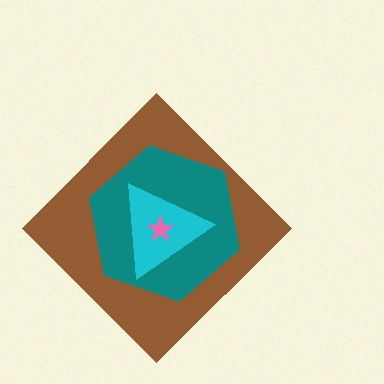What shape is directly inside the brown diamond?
The teal hexagon.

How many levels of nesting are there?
4.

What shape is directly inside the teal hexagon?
The cyan triangle.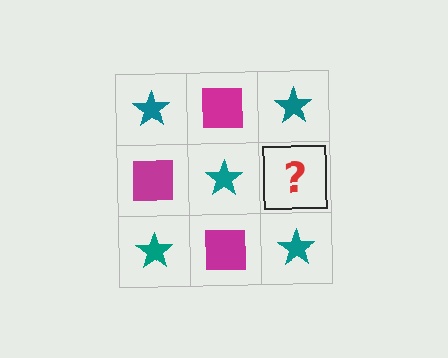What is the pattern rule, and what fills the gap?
The rule is that it alternates teal star and magenta square in a checkerboard pattern. The gap should be filled with a magenta square.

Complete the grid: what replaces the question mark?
The question mark should be replaced with a magenta square.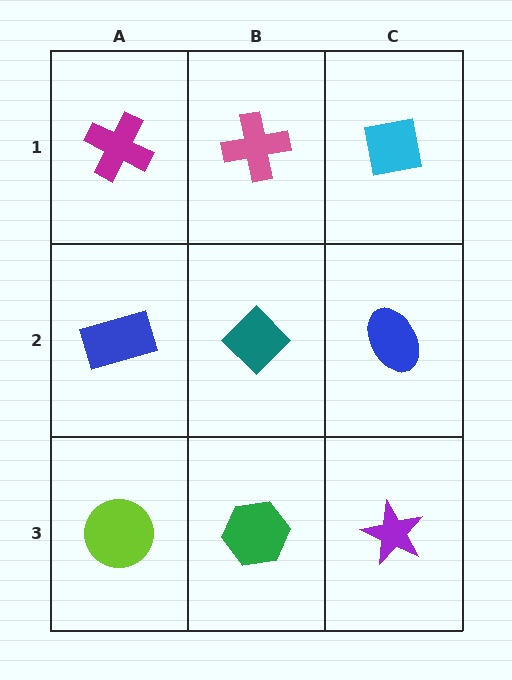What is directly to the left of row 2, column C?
A teal diamond.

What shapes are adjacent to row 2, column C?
A cyan square (row 1, column C), a purple star (row 3, column C), a teal diamond (row 2, column B).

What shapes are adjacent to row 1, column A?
A blue rectangle (row 2, column A), a pink cross (row 1, column B).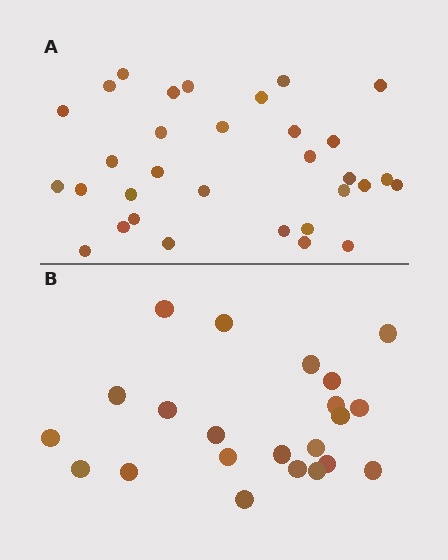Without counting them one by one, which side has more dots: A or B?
Region A (the top region) has more dots.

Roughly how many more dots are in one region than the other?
Region A has roughly 10 or so more dots than region B.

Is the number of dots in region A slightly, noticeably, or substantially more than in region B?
Region A has substantially more. The ratio is roughly 1.5 to 1.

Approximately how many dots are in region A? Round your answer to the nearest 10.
About 30 dots. (The exact count is 32, which rounds to 30.)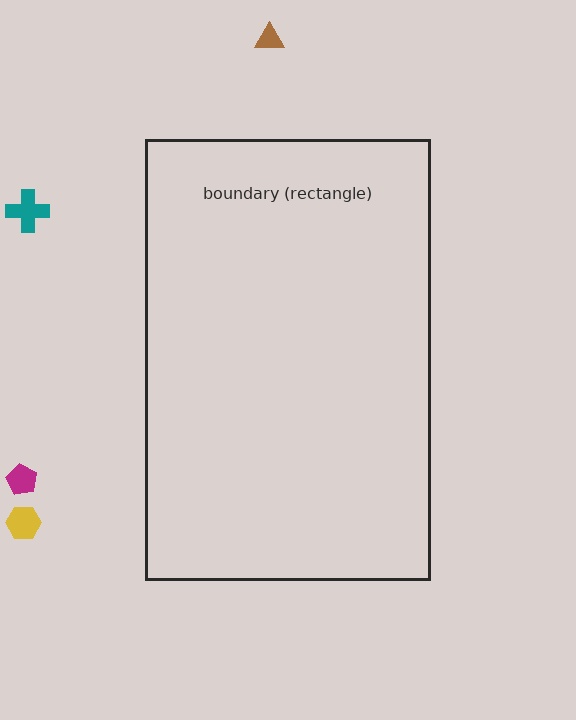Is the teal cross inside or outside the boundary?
Outside.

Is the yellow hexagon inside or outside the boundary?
Outside.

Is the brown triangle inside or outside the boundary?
Outside.